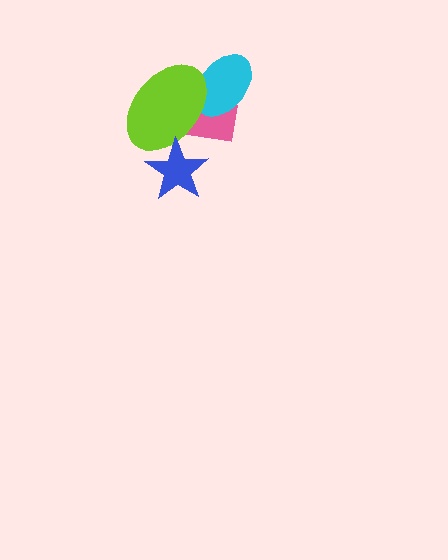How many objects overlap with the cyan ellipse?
2 objects overlap with the cyan ellipse.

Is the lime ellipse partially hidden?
Yes, it is partially covered by another shape.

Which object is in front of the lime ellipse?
The blue star is in front of the lime ellipse.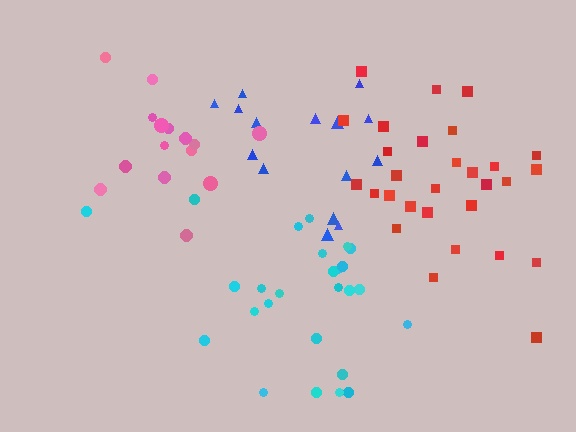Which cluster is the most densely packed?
Blue.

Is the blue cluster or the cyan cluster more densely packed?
Blue.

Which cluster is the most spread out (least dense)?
Pink.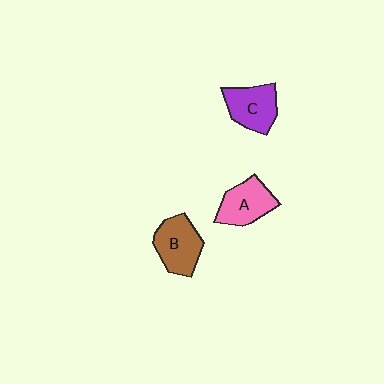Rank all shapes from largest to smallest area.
From largest to smallest: B (brown), C (purple), A (pink).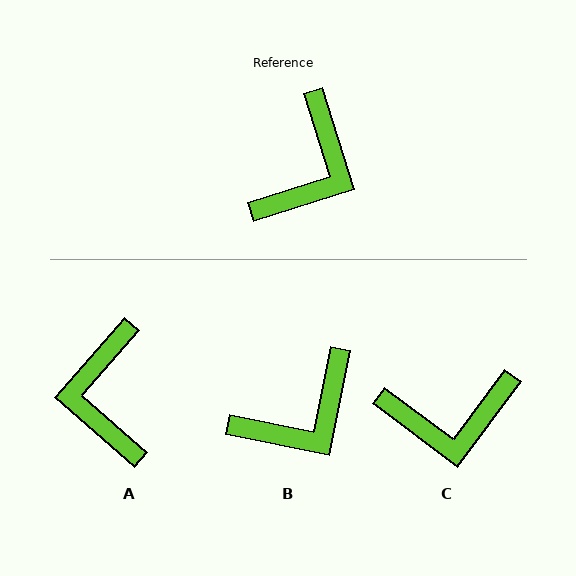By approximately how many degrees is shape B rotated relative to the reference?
Approximately 29 degrees clockwise.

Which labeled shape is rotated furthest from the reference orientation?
A, about 149 degrees away.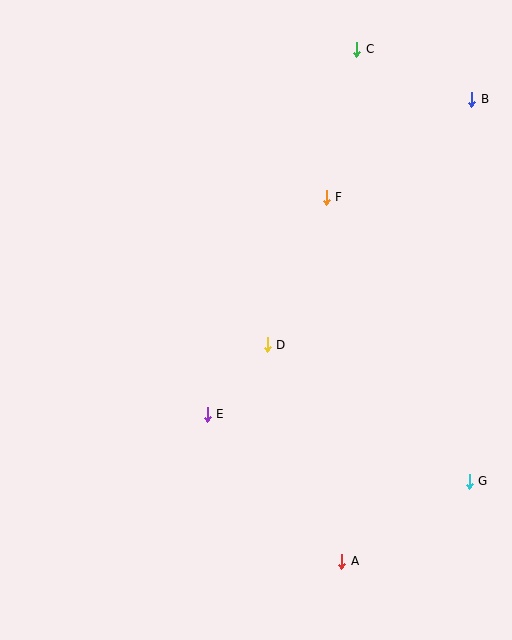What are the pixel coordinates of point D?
Point D is at (267, 345).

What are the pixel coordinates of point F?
Point F is at (326, 197).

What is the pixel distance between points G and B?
The distance between G and B is 382 pixels.